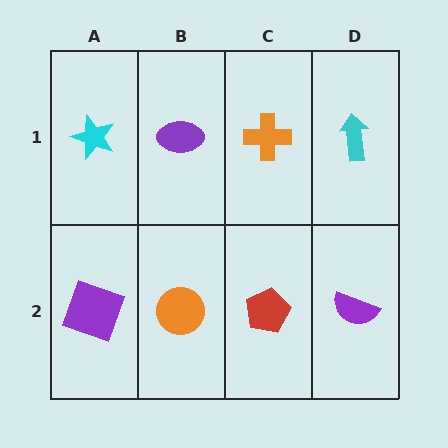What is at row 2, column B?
An orange circle.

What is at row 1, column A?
A cyan star.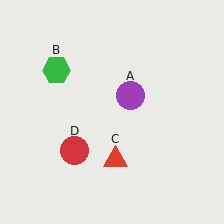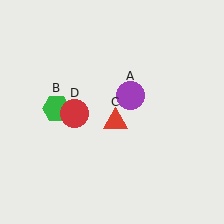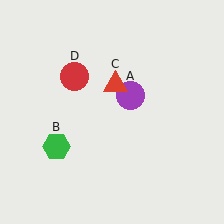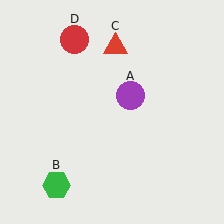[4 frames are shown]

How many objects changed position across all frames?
3 objects changed position: green hexagon (object B), red triangle (object C), red circle (object D).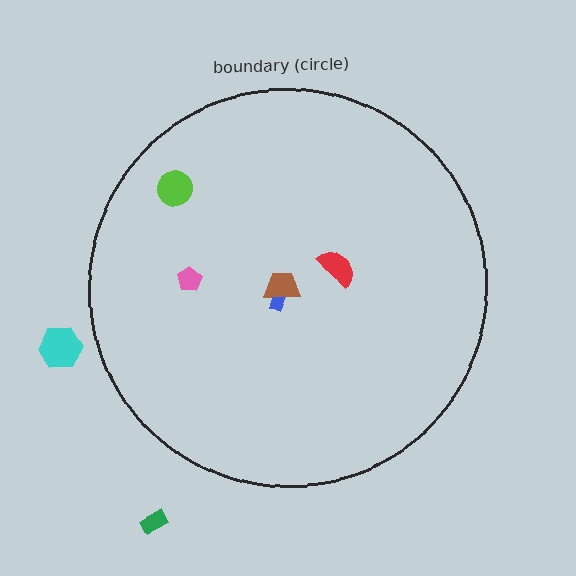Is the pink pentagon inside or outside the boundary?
Inside.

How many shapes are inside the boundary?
5 inside, 2 outside.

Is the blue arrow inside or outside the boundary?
Inside.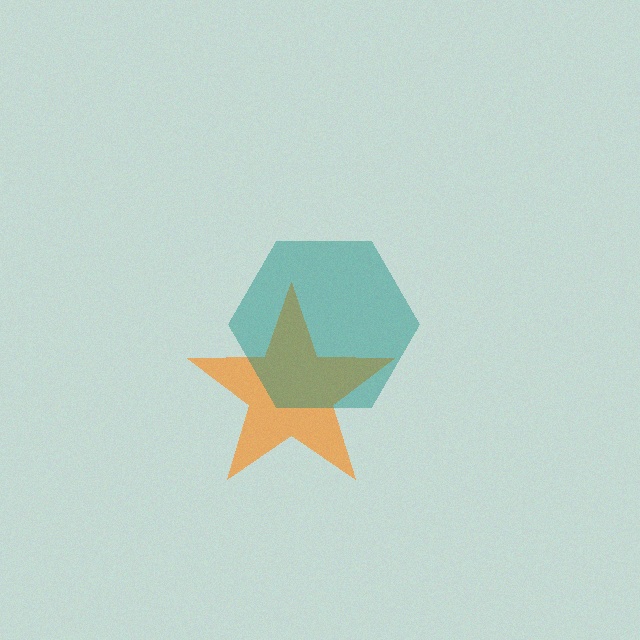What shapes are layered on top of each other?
The layered shapes are: an orange star, a teal hexagon.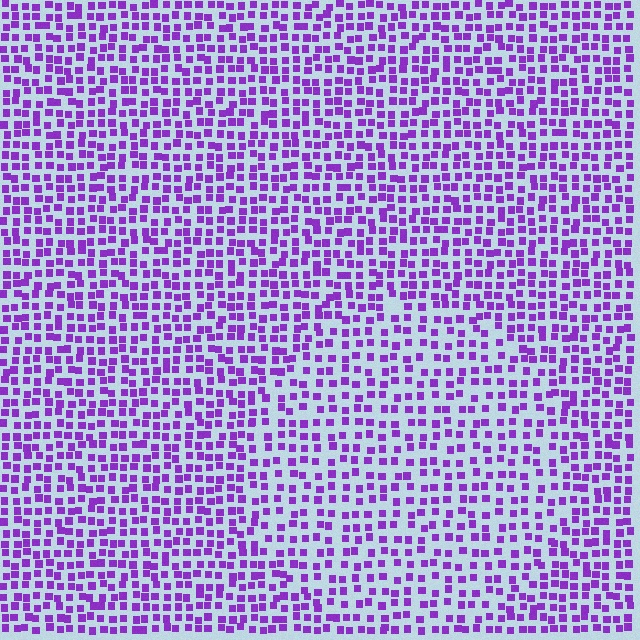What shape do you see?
I see a circle.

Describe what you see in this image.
The image contains small purple elements arranged at two different densities. A circle-shaped region is visible where the elements are less densely packed than the surrounding area.